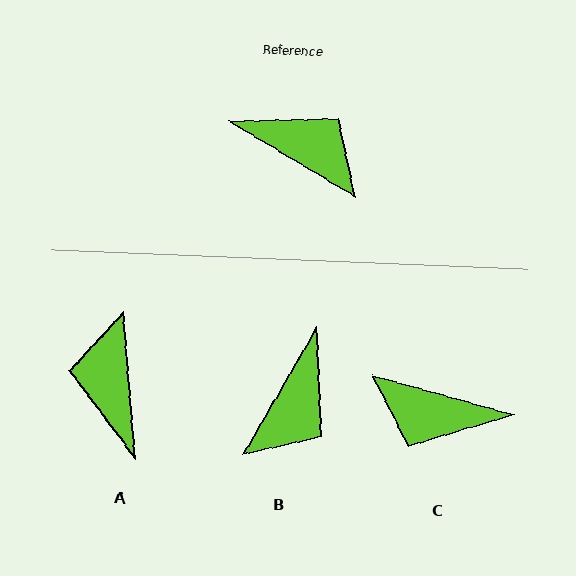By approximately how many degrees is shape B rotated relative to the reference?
Approximately 89 degrees clockwise.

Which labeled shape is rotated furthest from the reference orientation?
C, about 165 degrees away.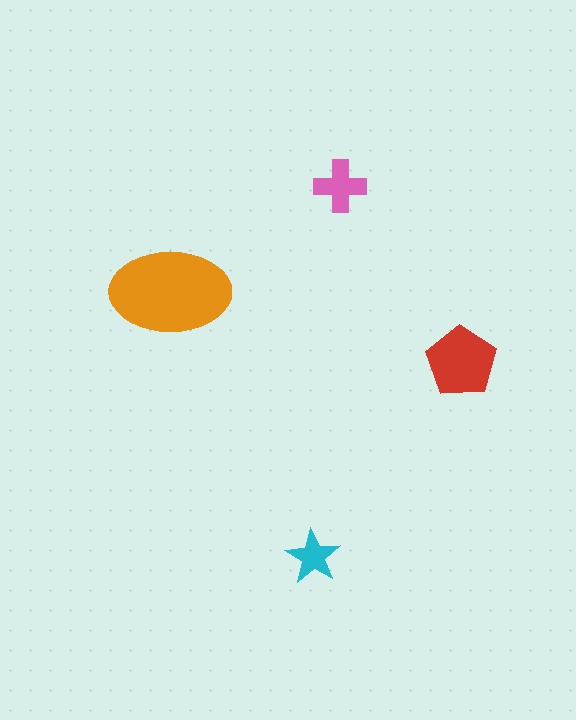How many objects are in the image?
There are 4 objects in the image.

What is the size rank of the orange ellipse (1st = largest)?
1st.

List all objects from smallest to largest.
The cyan star, the pink cross, the red pentagon, the orange ellipse.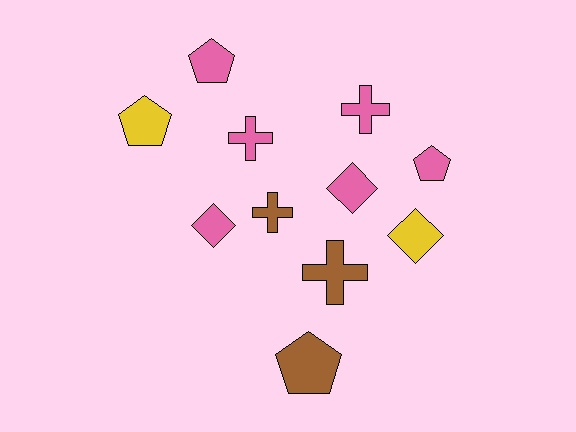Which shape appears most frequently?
Cross, with 4 objects.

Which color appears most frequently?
Pink, with 6 objects.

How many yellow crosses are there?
There are no yellow crosses.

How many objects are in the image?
There are 11 objects.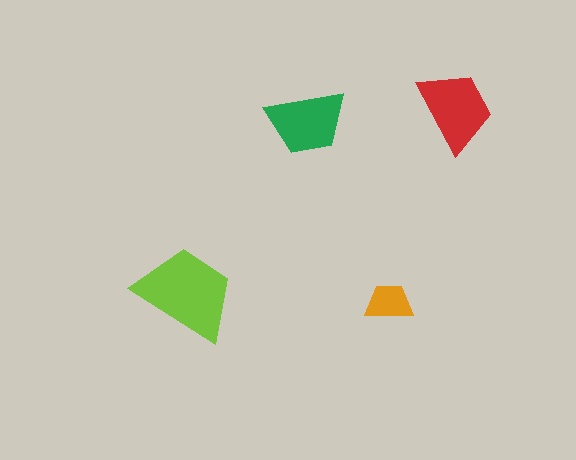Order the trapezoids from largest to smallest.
the lime one, the red one, the green one, the orange one.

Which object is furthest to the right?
The red trapezoid is rightmost.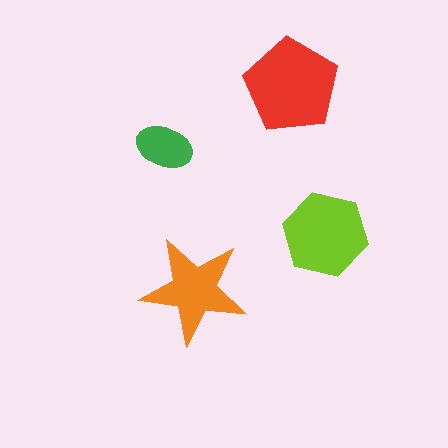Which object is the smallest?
The green ellipse.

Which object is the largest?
The red pentagon.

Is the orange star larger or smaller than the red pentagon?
Smaller.